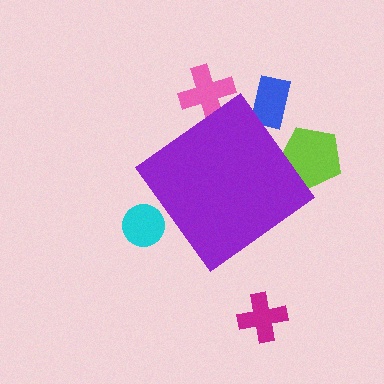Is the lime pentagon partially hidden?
Yes, the lime pentagon is partially hidden behind the purple diamond.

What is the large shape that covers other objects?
A purple diamond.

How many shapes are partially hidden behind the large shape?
4 shapes are partially hidden.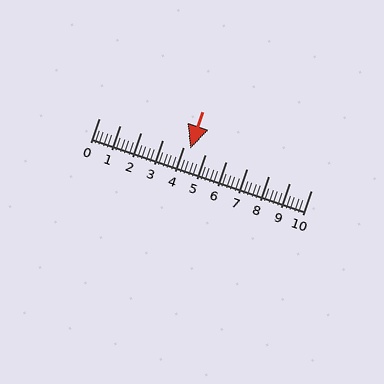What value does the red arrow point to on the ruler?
The red arrow points to approximately 4.3.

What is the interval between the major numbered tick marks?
The major tick marks are spaced 1 units apart.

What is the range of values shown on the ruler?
The ruler shows values from 0 to 10.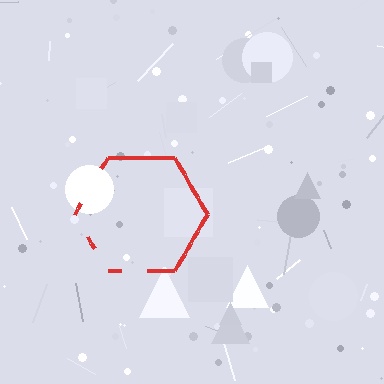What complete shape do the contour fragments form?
The contour fragments form a hexagon.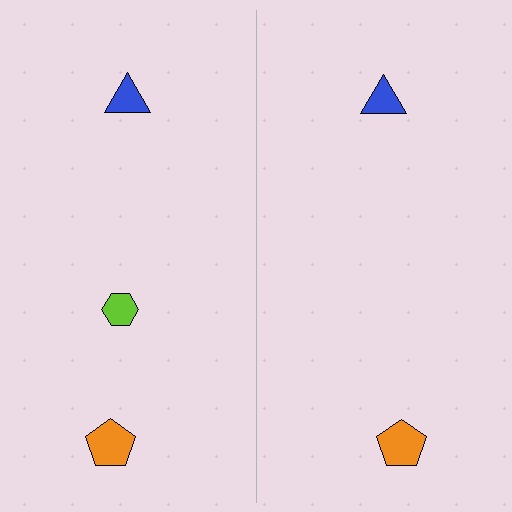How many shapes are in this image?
There are 5 shapes in this image.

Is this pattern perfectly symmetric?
No, the pattern is not perfectly symmetric. A lime hexagon is missing from the right side.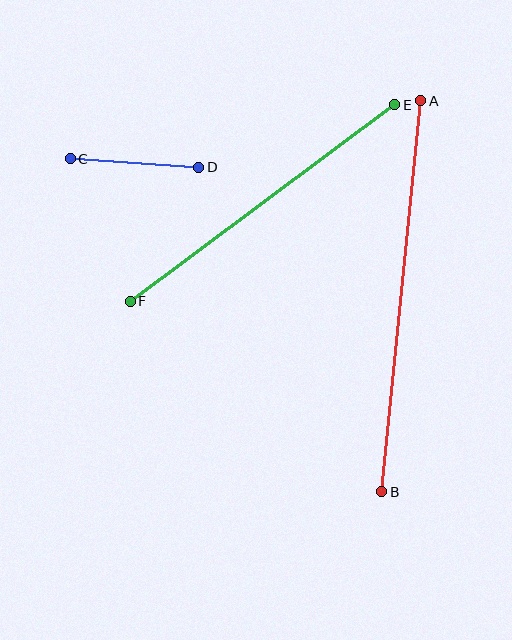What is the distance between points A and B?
The distance is approximately 393 pixels.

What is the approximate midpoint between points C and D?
The midpoint is at approximately (135, 163) pixels.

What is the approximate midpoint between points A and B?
The midpoint is at approximately (401, 296) pixels.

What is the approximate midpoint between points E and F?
The midpoint is at approximately (263, 203) pixels.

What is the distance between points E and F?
The distance is approximately 329 pixels.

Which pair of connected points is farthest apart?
Points A and B are farthest apart.